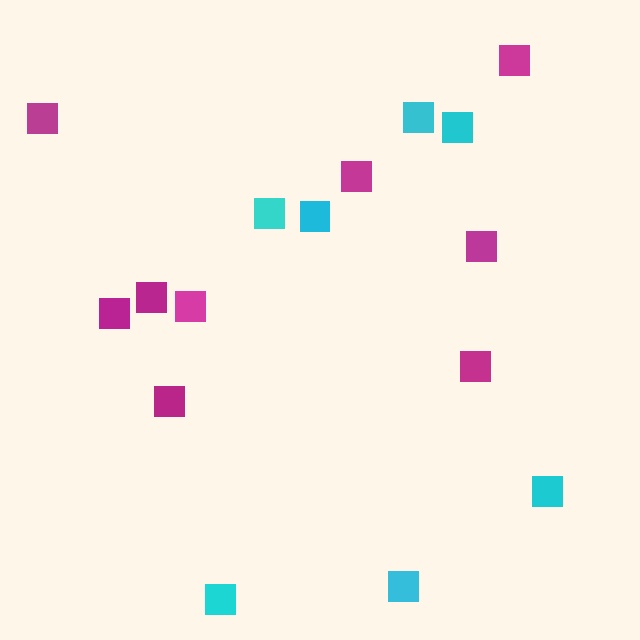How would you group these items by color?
There are 2 groups: one group of magenta squares (9) and one group of cyan squares (7).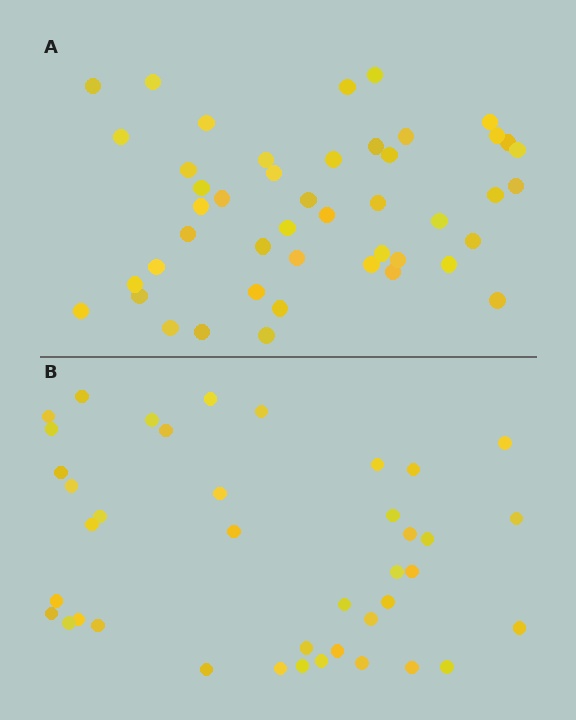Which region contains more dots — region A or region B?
Region A (the top region) has more dots.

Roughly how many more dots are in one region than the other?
Region A has about 6 more dots than region B.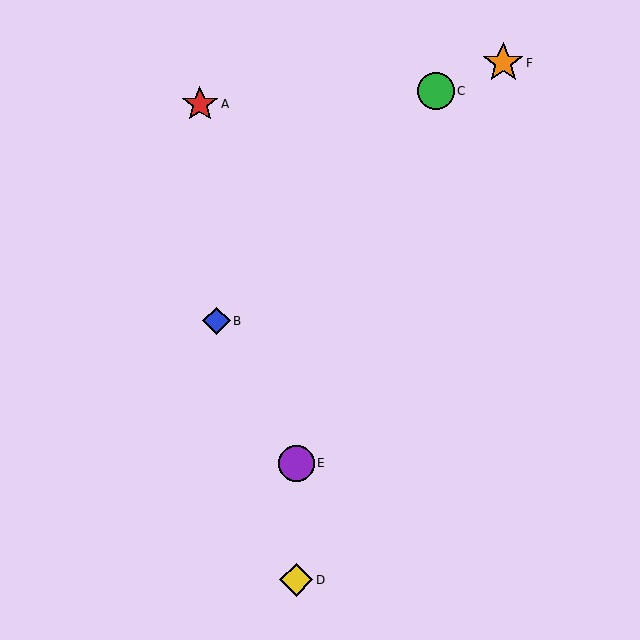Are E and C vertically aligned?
No, E is at x≈296 and C is at x≈436.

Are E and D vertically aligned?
Yes, both are at x≈296.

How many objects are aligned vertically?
2 objects (D, E) are aligned vertically.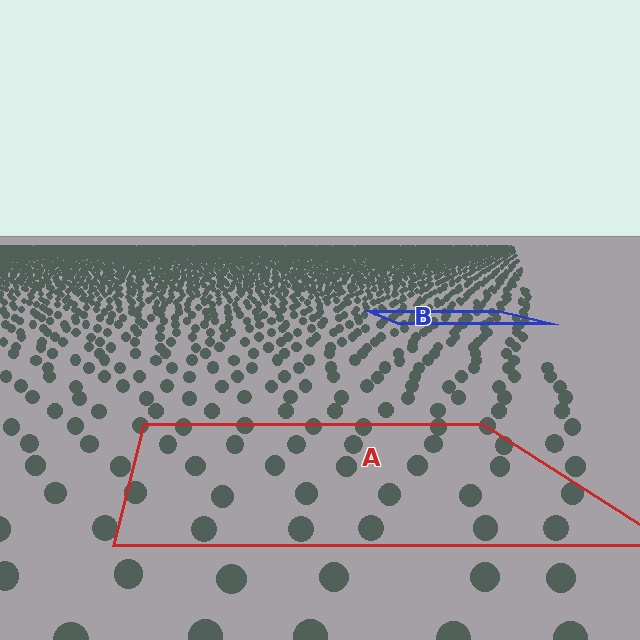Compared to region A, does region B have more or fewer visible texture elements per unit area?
Region B has more texture elements per unit area — they are packed more densely because it is farther away.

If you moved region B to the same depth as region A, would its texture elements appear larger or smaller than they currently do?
They would appear larger. At a closer depth, the same texture elements are projected at a bigger on-screen size.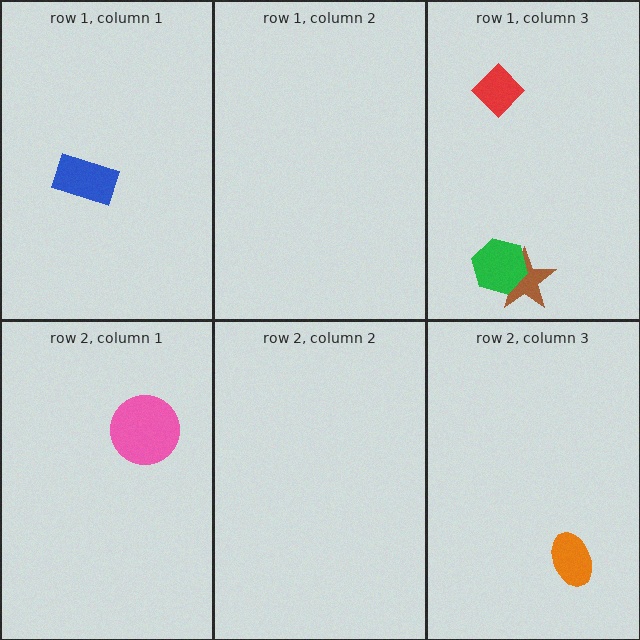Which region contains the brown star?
The row 1, column 3 region.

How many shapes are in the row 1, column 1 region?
1.